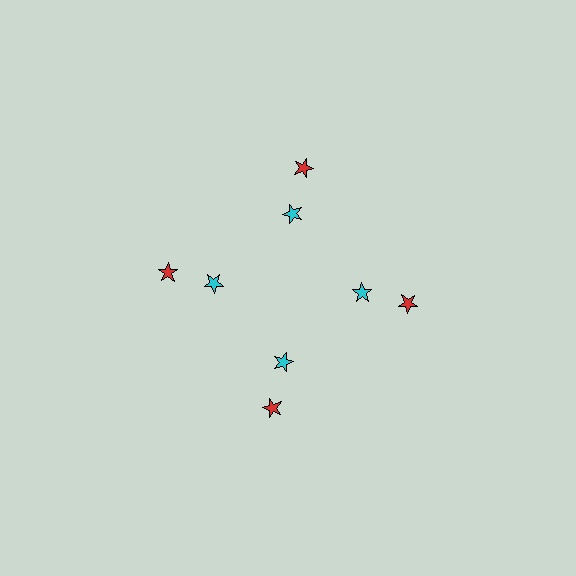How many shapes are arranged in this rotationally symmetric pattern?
There are 8 shapes, arranged in 4 groups of 2.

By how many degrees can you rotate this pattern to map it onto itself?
The pattern maps onto itself every 90 degrees of rotation.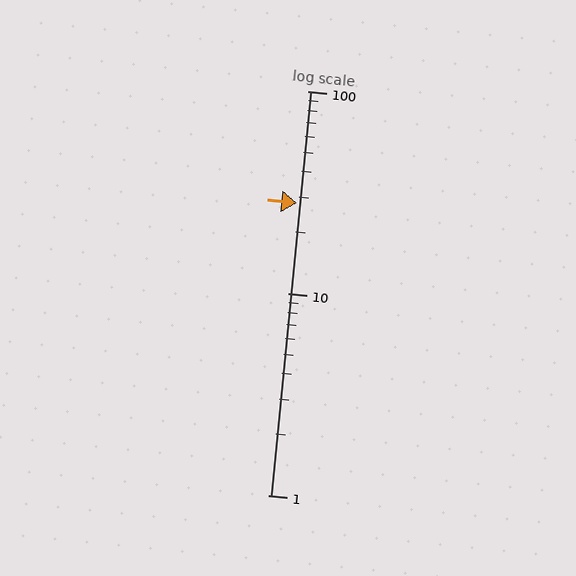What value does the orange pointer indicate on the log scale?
The pointer indicates approximately 28.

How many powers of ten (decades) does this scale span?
The scale spans 2 decades, from 1 to 100.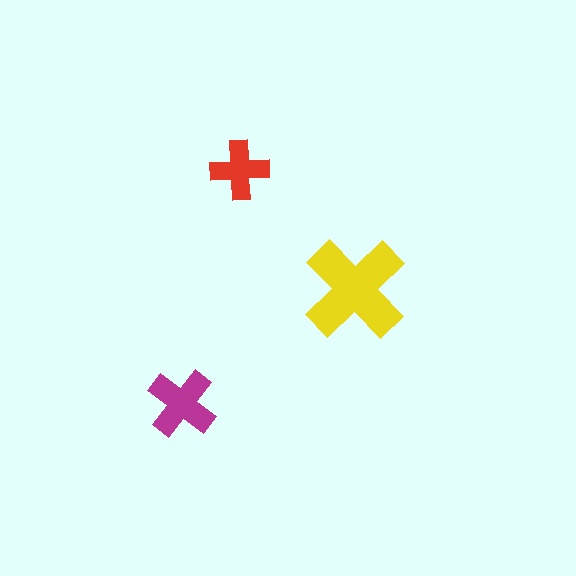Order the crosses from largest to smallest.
the yellow one, the magenta one, the red one.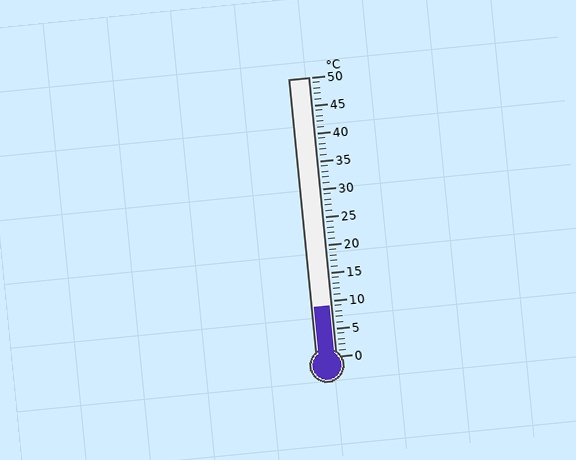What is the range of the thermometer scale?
The thermometer scale ranges from 0°C to 50°C.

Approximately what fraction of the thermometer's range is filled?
The thermometer is filled to approximately 20% of its range.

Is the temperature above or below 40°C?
The temperature is below 40°C.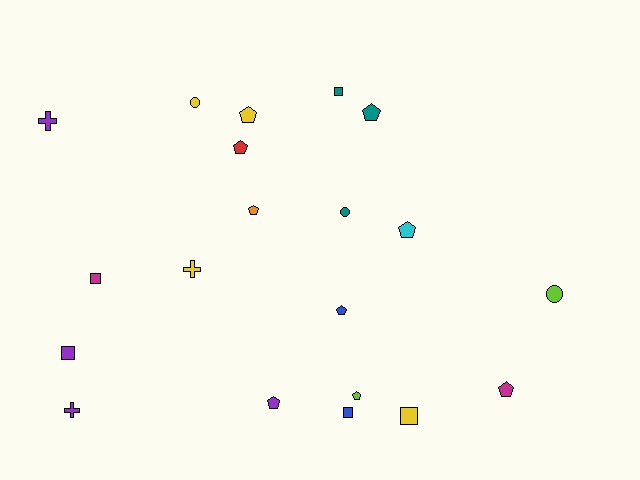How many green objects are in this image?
There are no green objects.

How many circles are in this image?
There are 3 circles.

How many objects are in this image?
There are 20 objects.